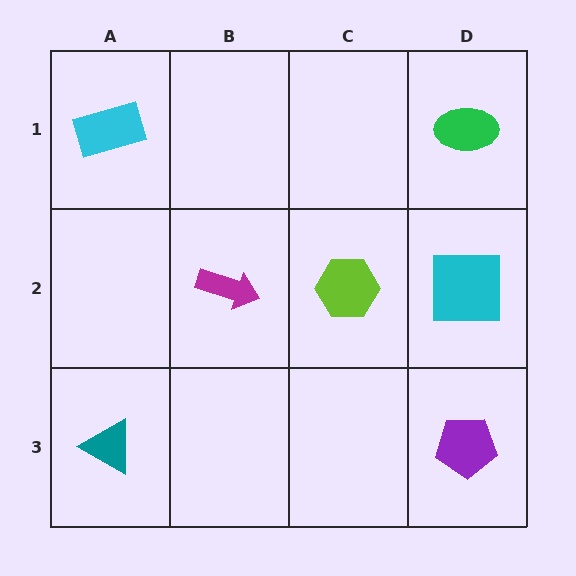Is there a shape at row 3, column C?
No, that cell is empty.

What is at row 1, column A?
A cyan rectangle.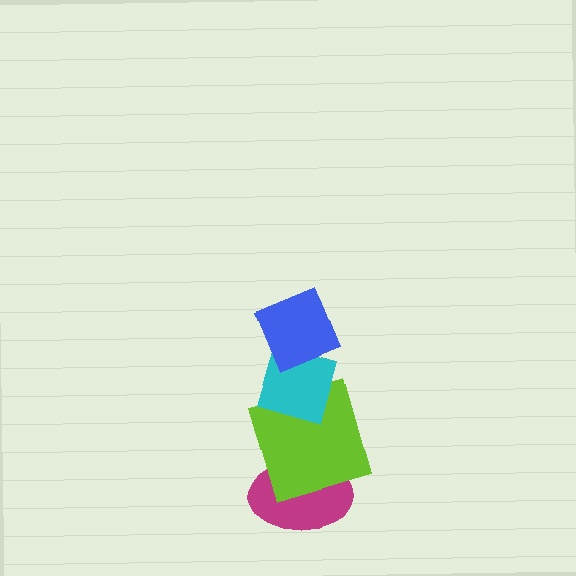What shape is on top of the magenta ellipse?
The lime square is on top of the magenta ellipse.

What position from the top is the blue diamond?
The blue diamond is 1st from the top.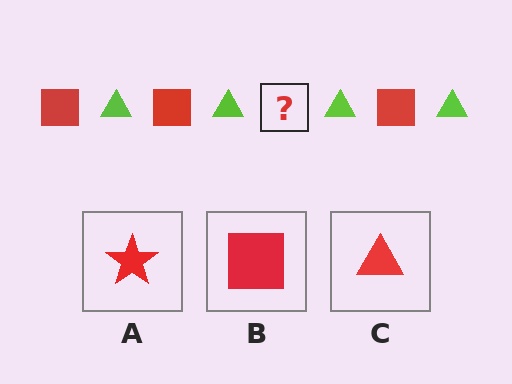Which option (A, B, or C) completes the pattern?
B.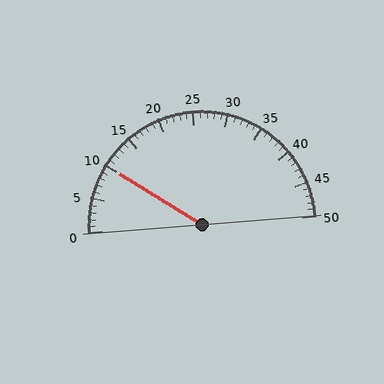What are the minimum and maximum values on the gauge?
The gauge ranges from 0 to 50.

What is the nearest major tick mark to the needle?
The nearest major tick mark is 10.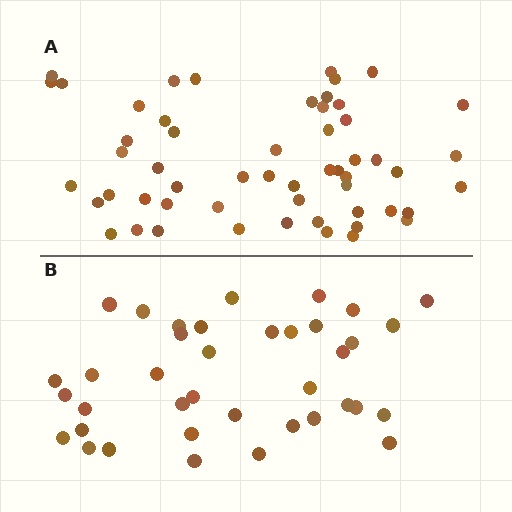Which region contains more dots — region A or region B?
Region A (the top region) has more dots.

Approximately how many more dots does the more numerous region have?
Region A has approximately 15 more dots than region B.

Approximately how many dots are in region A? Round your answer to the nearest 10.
About 60 dots. (The exact count is 55, which rounds to 60.)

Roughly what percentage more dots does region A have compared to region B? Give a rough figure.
About 45% more.